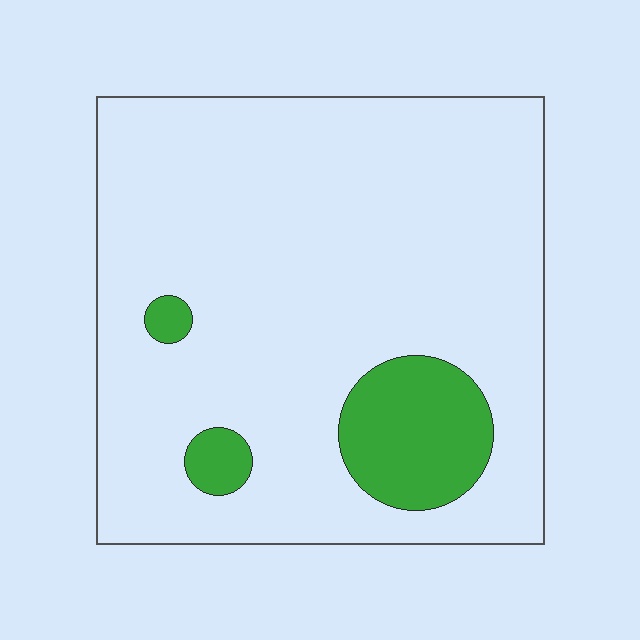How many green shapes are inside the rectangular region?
3.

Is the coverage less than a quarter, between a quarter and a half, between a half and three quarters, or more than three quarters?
Less than a quarter.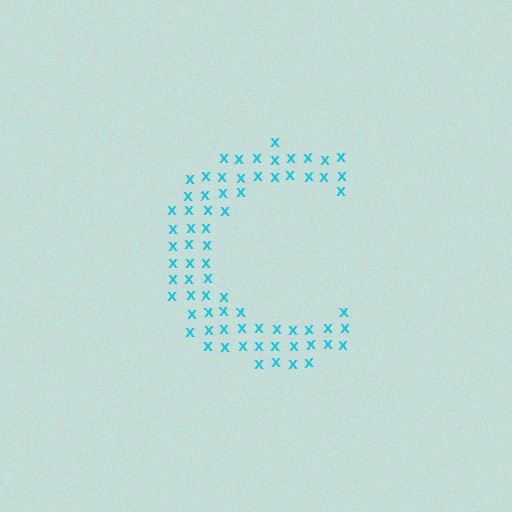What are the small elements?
The small elements are letter X's.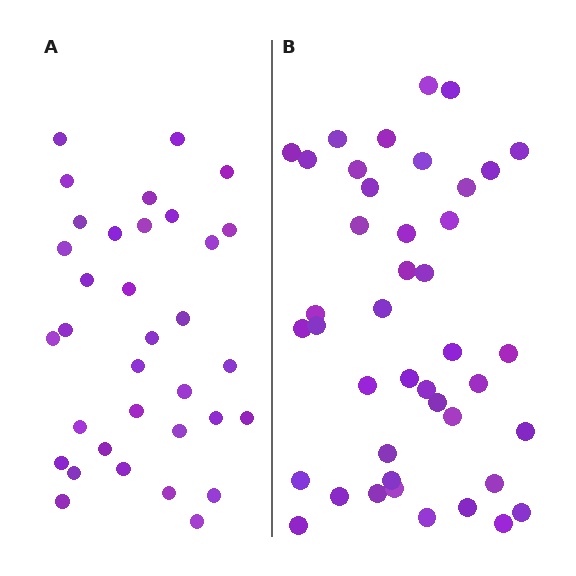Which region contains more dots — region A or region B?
Region B (the right region) has more dots.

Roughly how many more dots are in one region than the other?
Region B has roughly 8 or so more dots than region A.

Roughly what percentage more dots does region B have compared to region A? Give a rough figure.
About 25% more.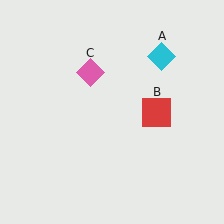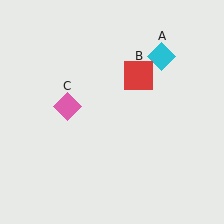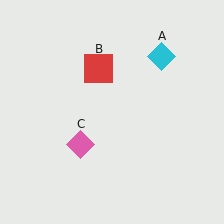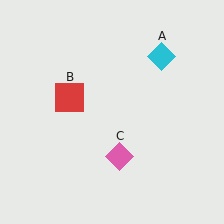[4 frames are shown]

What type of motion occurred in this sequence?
The red square (object B), pink diamond (object C) rotated counterclockwise around the center of the scene.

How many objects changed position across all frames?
2 objects changed position: red square (object B), pink diamond (object C).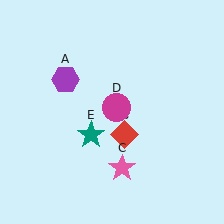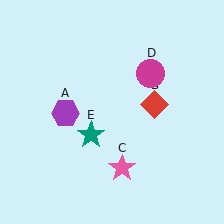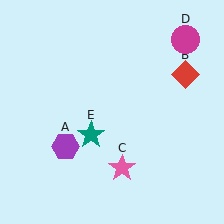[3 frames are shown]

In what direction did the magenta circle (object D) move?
The magenta circle (object D) moved up and to the right.